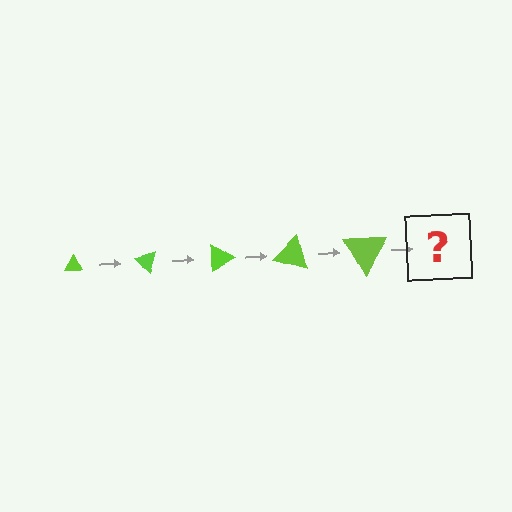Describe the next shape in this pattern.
It should be a triangle, larger than the previous one and rotated 225 degrees from the start.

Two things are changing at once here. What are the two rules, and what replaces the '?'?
The two rules are that the triangle grows larger each step and it rotates 45 degrees each step. The '?' should be a triangle, larger than the previous one and rotated 225 degrees from the start.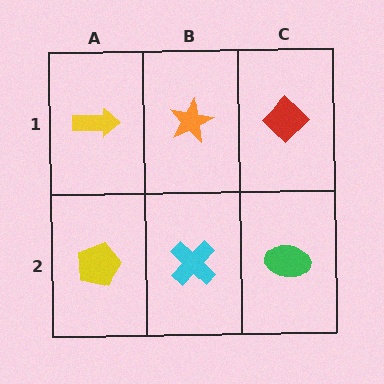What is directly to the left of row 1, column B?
A yellow arrow.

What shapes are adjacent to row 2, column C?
A red diamond (row 1, column C), a cyan cross (row 2, column B).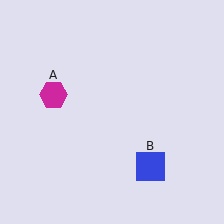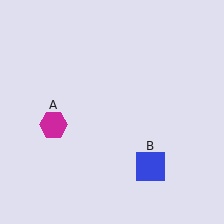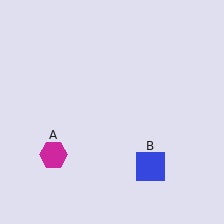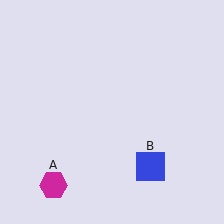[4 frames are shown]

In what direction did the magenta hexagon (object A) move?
The magenta hexagon (object A) moved down.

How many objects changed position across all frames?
1 object changed position: magenta hexagon (object A).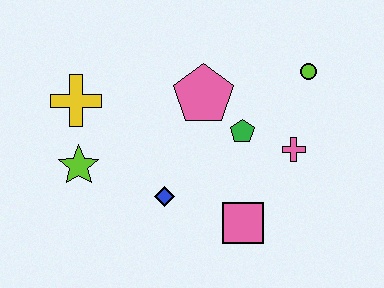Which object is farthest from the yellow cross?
The lime circle is farthest from the yellow cross.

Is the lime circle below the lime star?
No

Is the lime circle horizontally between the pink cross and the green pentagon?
No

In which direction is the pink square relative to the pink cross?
The pink square is below the pink cross.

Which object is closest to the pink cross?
The green pentagon is closest to the pink cross.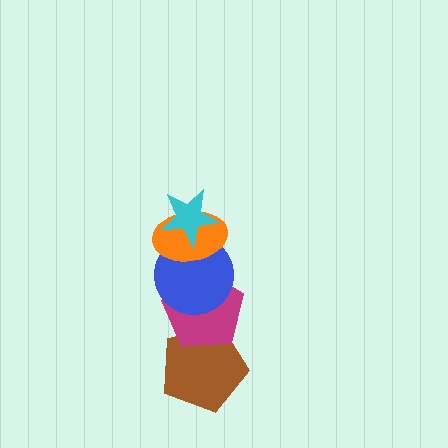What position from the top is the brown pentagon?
The brown pentagon is 5th from the top.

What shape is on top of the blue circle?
The orange ellipse is on top of the blue circle.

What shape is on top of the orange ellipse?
The cyan star is on top of the orange ellipse.